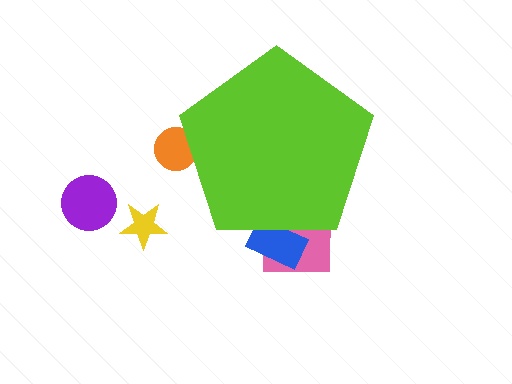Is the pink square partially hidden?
Yes, the pink square is partially hidden behind the lime pentagon.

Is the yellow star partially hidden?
No, the yellow star is fully visible.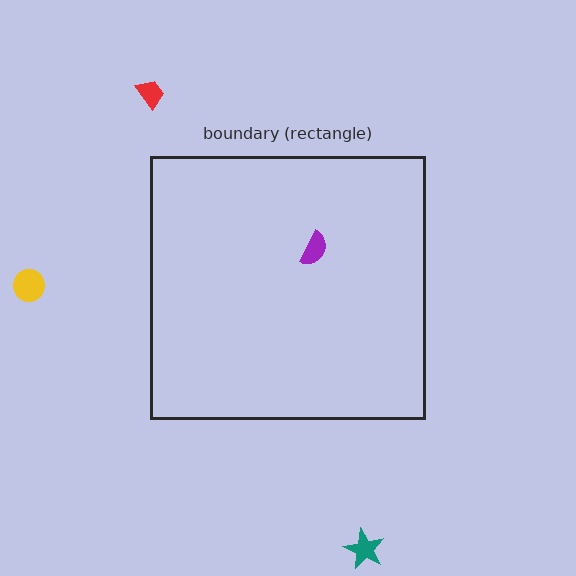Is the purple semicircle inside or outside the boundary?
Inside.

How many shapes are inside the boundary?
1 inside, 3 outside.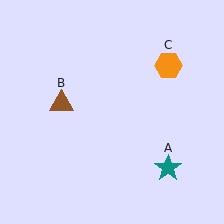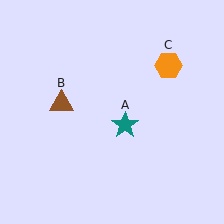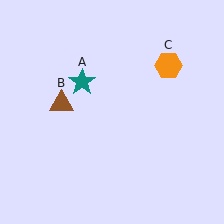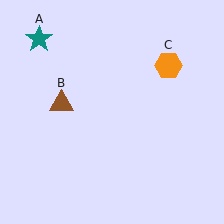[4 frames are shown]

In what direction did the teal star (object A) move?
The teal star (object A) moved up and to the left.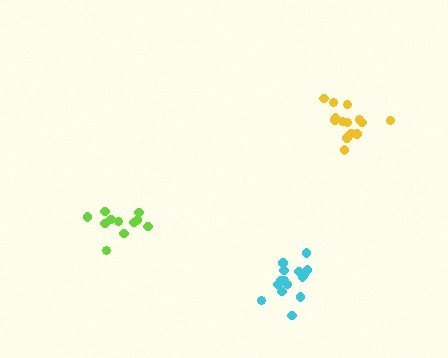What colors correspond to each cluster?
The clusters are colored: lime, cyan, yellow.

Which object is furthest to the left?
The lime cluster is leftmost.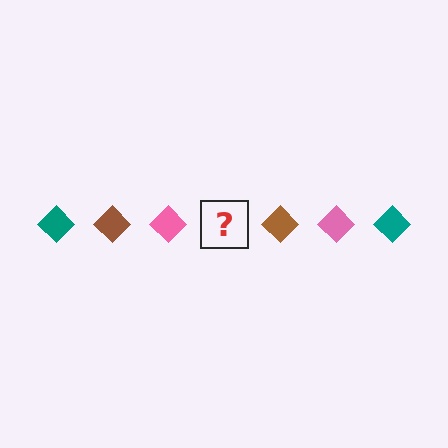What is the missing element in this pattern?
The missing element is a teal diamond.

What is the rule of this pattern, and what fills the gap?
The rule is that the pattern cycles through teal, brown, pink diamonds. The gap should be filled with a teal diamond.